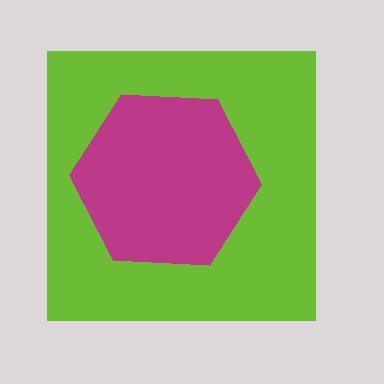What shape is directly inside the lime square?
The magenta hexagon.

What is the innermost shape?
The magenta hexagon.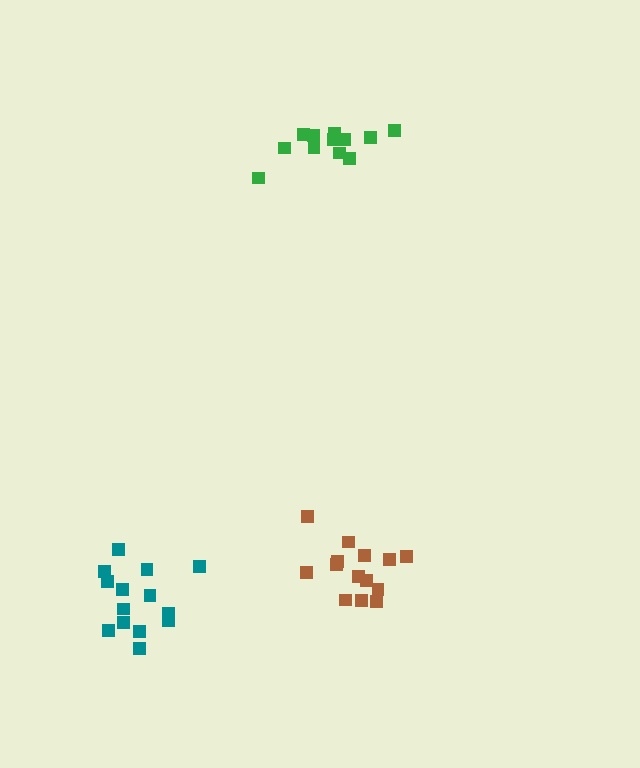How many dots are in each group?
Group 1: 14 dots, Group 2: 12 dots, Group 3: 14 dots (40 total).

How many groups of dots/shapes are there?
There are 3 groups.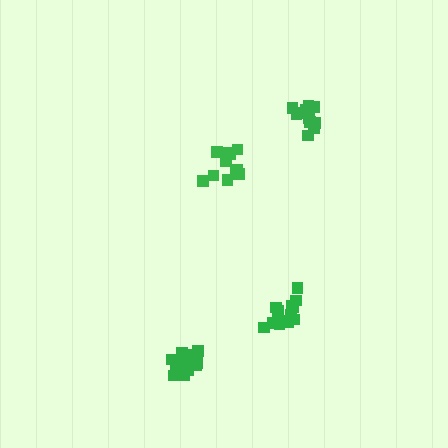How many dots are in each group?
Group 1: 15 dots, Group 2: 16 dots, Group 3: 14 dots, Group 4: 14 dots (59 total).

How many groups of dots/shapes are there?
There are 4 groups.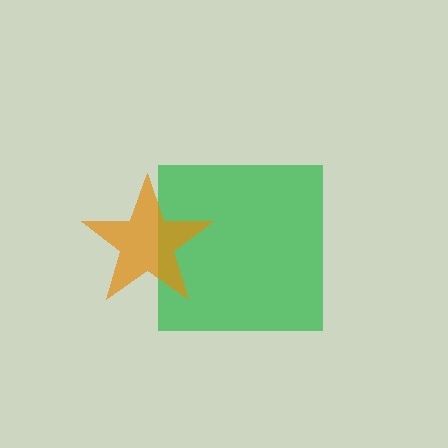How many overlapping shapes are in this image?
There are 2 overlapping shapes in the image.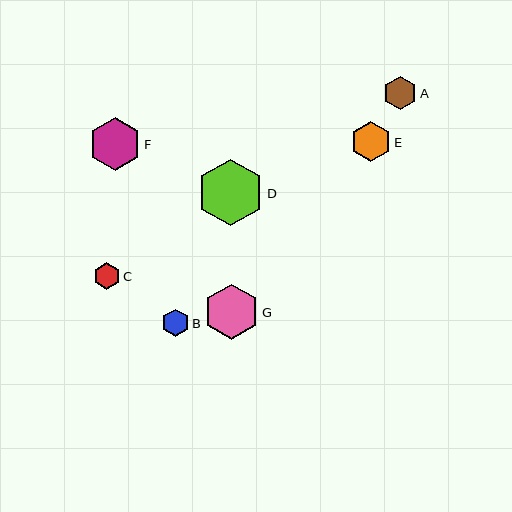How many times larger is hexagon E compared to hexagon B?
Hexagon E is approximately 1.5 times the size of hexagon B.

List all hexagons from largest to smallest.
From largest to smallest: D, G, F, E, A, B, C.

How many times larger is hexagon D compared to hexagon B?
Hexagon D is approximately 2.4 times the size of hexagon B.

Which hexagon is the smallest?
Hexagon C is the smallest with a size of approximately 27 pixels.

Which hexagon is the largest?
Hexagon D is the largest with a size of approximately 67 pixels.